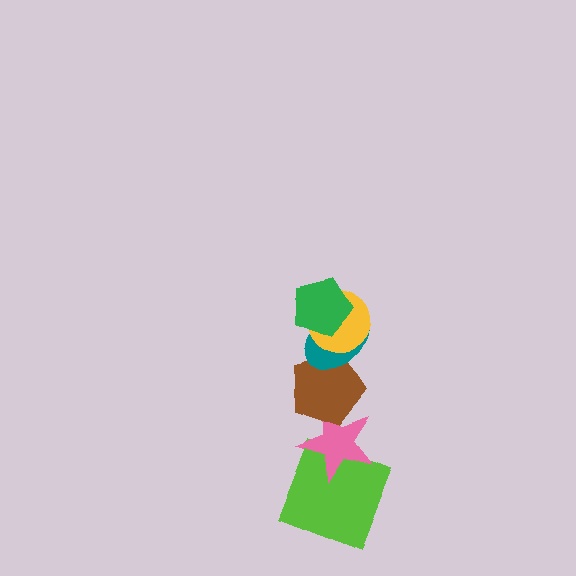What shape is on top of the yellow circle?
The green pentagon is on top of the yellow circle.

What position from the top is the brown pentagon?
The brown pentagon is 4th from the top.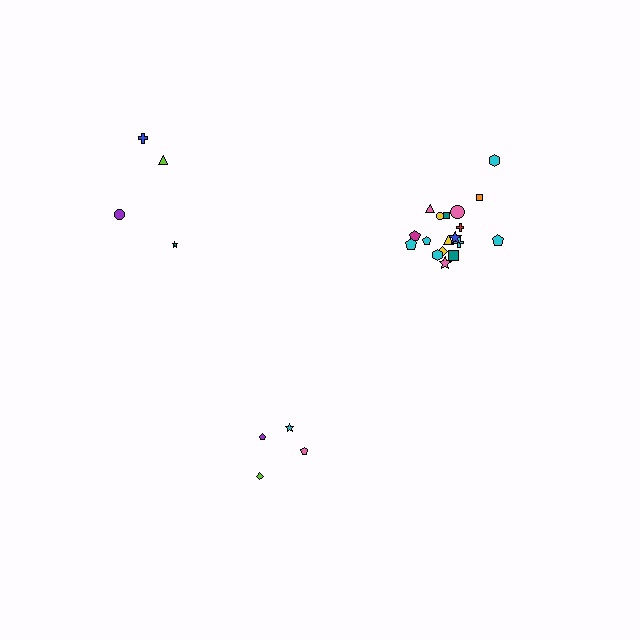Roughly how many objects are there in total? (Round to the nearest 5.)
Roughly 25 objects in total.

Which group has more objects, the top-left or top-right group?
The top-right group.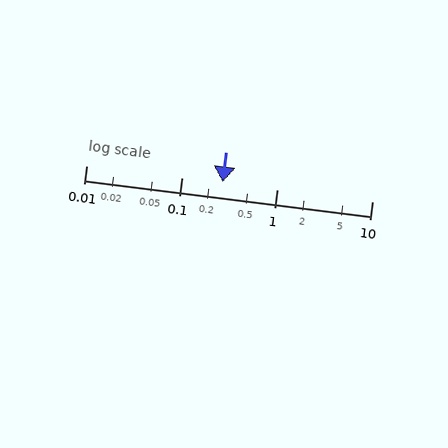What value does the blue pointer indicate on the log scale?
The pointer indicates approximately 0.27.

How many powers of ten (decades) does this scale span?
The scale spans 3 decades, from 0.01 to 10.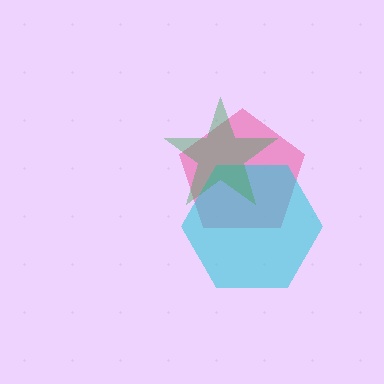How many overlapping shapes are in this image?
There are 3 overlapping shapes in the image.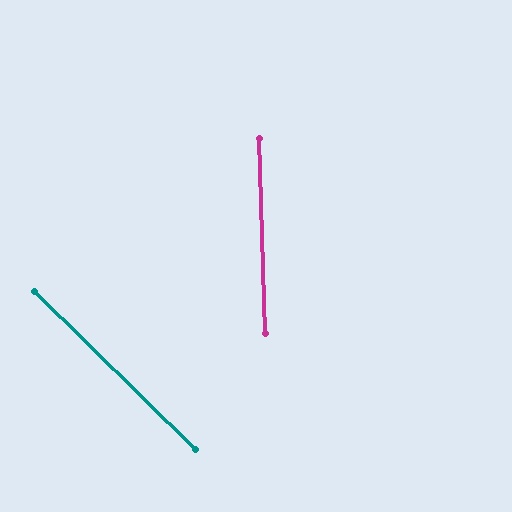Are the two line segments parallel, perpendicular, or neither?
Neither parallel nor perpendicular — they differ by about 44°.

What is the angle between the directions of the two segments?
Approximately 44 degrees.